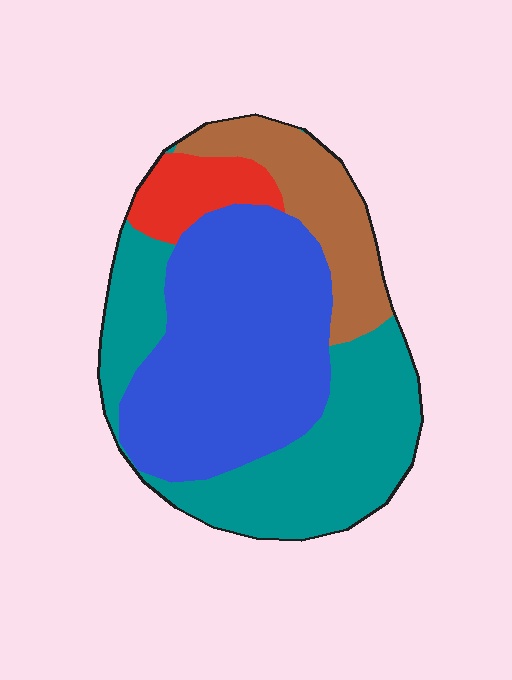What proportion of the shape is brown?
Brown takes up about one sixth (1/6) of the shape.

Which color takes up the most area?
Blue, at roughly 40%.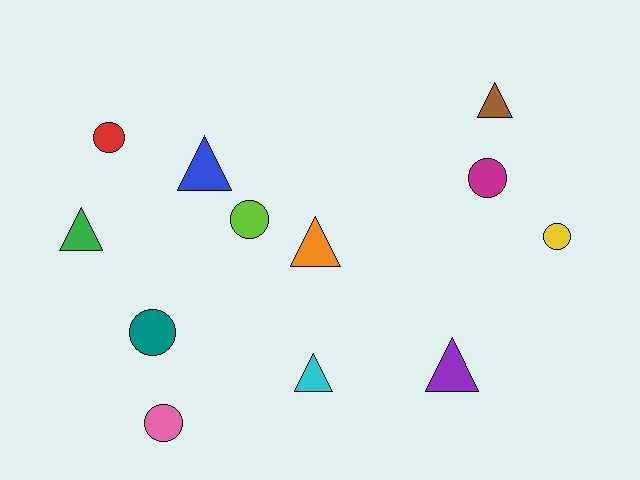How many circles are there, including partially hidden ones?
There are 6 circles.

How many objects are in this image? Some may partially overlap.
There are 12 objects.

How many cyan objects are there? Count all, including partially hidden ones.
There is 1 cyan object.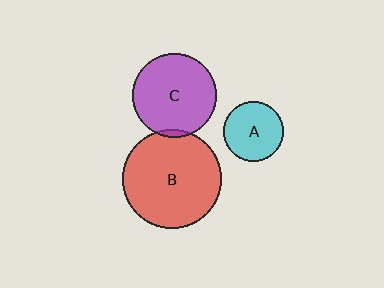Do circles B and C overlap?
Yes.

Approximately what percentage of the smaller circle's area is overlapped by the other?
Approximately 5%.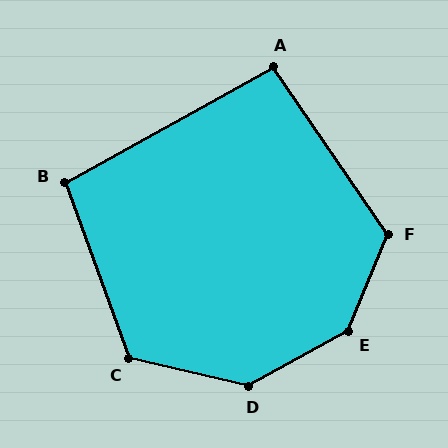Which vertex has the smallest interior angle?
A, at approximately 95 degrees.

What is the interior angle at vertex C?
Approximately 123 degrees (obtuse).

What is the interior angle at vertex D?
Approximately 138 degrees (obtuse).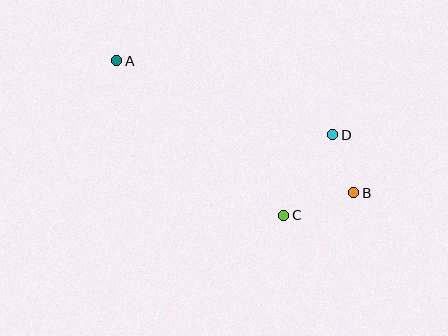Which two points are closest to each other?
Points B and D are closest to each other.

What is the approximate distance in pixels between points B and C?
The distance between B and C is approximately 74 pixels.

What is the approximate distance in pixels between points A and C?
The distance between A and C is approximately 228 pixels.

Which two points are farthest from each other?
Points A and B are farthest from each other.